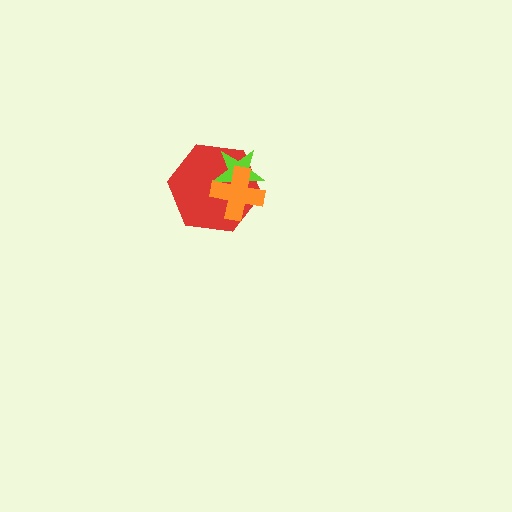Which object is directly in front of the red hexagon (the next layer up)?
The lime star is directly in front of the red hexagon.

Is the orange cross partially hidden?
No, no other shape covers it.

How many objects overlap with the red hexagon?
2 objects overlap with the red hexagon.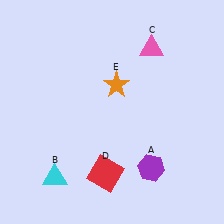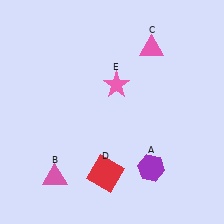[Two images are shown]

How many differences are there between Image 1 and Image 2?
There are 2 differences between the two images.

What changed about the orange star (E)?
In Image 1, E is orange. In Image 2, it changed to pink.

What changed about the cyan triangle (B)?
In Image 1, B is cyan. In Image 2, it changed to pink.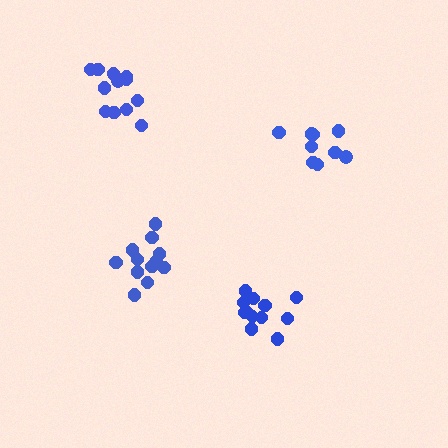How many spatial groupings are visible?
There are 4 spatial groupings.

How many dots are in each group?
Group 1: 9 dots, Group 2: 12 dots, Group 3: 12 dots, Group 4: 13 dots (46 total).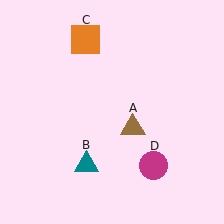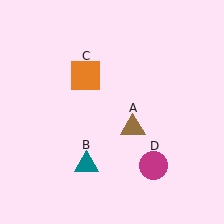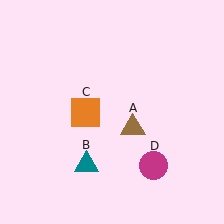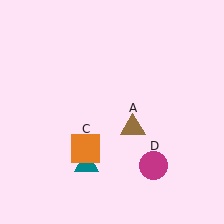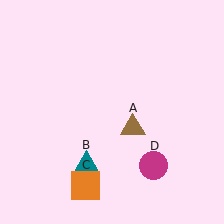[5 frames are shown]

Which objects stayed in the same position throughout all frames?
Brown triangle (object A) and teal triangle (object B) and magenta circle (object D) remained stationary.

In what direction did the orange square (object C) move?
The orange square (object C) moved down.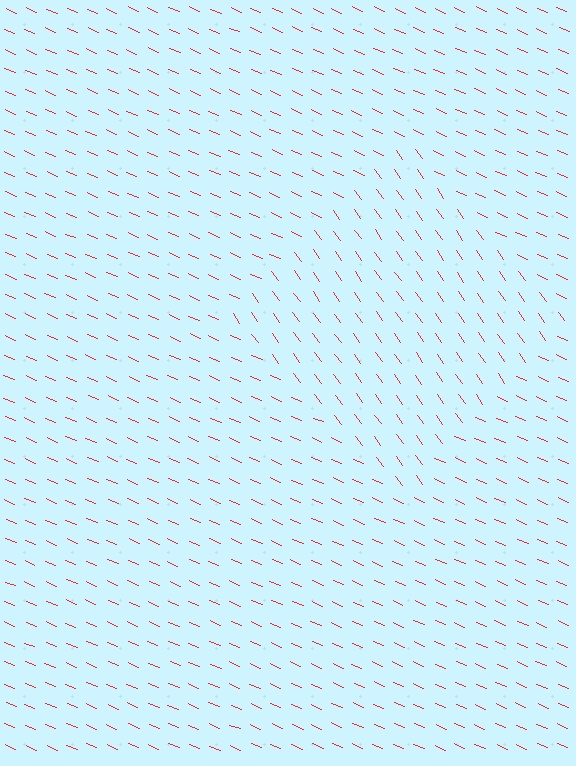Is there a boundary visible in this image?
Yes, there is a texture boundary formed by a change in line orientation.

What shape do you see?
I see a diamond.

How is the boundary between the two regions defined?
The boundary is defined purely by a change in line orientation (approximately 31 degrees difference). All lines are the same color and thickness.